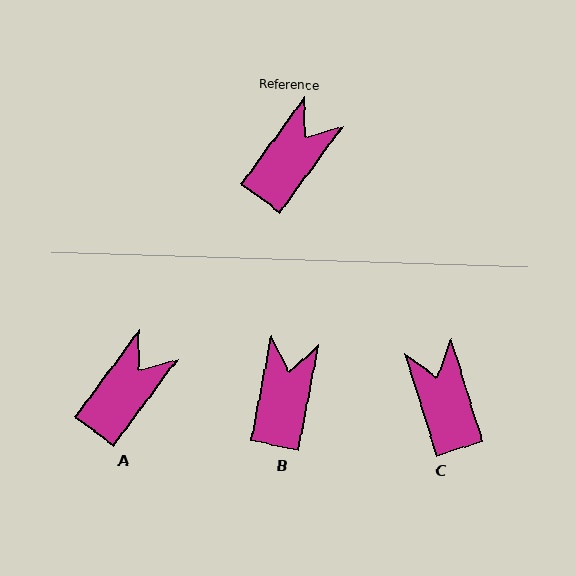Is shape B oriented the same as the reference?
No, it is off by about 25 degrees.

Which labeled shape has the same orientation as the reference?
A.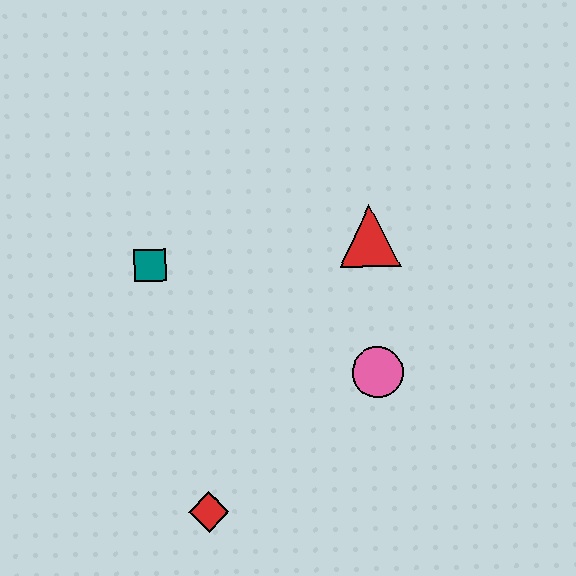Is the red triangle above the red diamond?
Yes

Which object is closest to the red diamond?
The pink circle is closest to the red diamond.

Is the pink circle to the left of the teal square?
No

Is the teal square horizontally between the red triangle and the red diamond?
No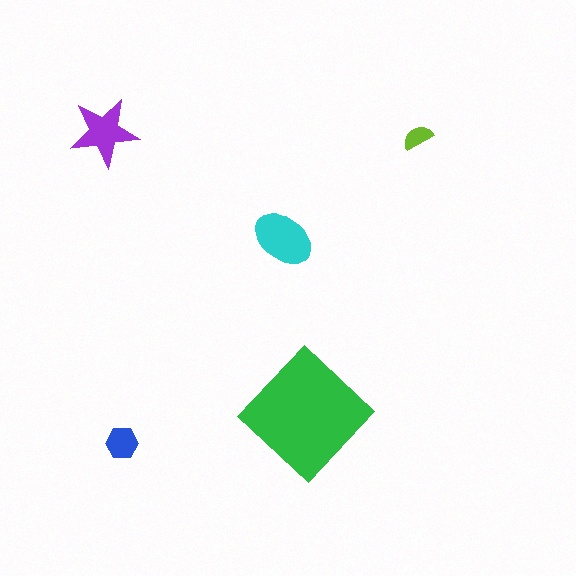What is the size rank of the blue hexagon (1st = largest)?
4th.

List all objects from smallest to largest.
The lime semicircle, the blue hexagon, the purple star, the cyan ellipse, the green diamond.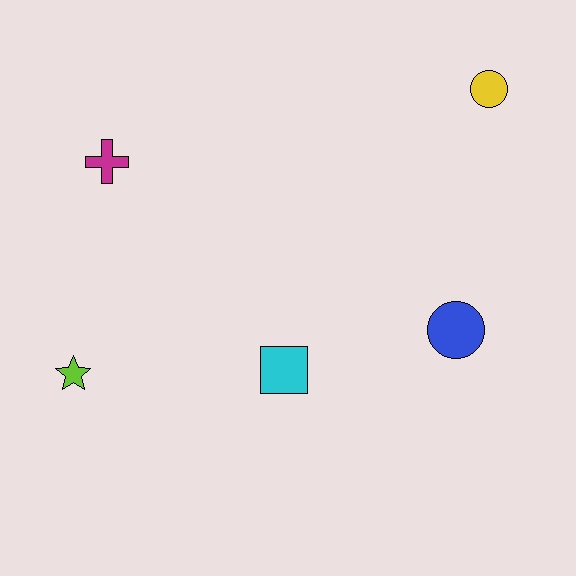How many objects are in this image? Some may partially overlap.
There are 5 objects.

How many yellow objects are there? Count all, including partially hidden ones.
There is 1 yellow object.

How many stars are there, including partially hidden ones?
There is 1 star.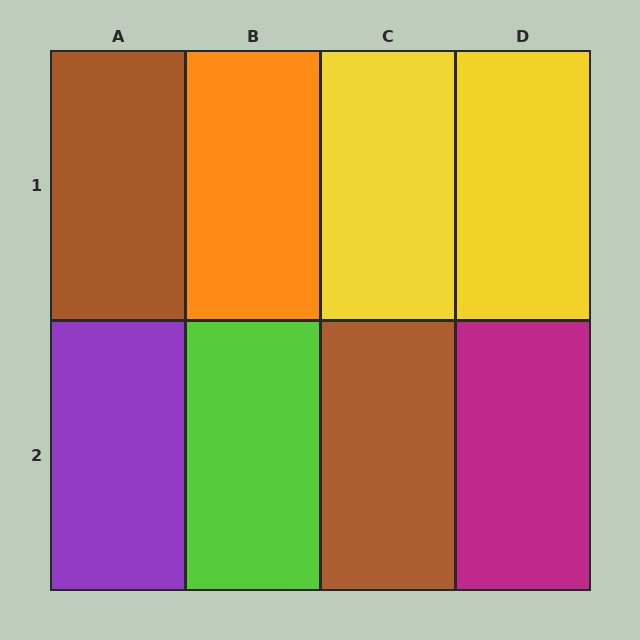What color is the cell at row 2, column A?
Purple.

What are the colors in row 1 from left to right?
Brown, orange, yellow, yellow.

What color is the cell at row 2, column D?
Magenta.